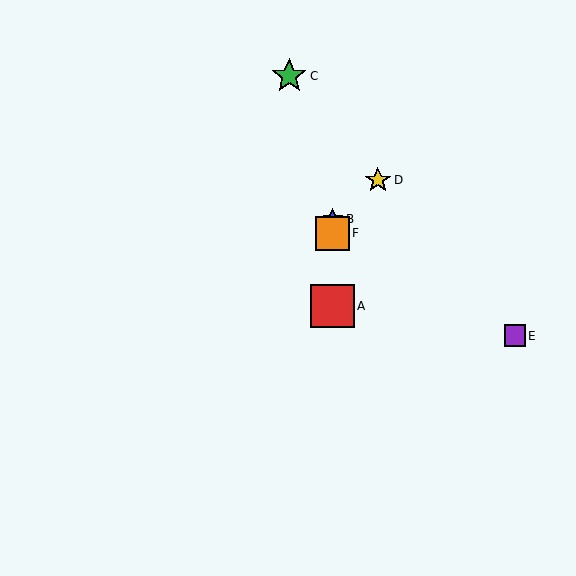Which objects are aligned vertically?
Objects A, B, F are aligned vertically.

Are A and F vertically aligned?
Yes, both are at x≈333.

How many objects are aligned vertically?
3 objects (A, B, F) are aligned vertically.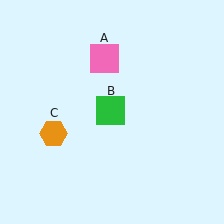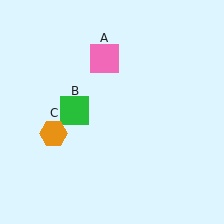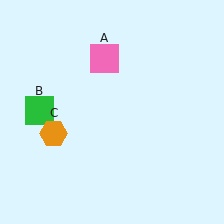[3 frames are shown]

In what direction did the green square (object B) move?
The green square (object B) moved left.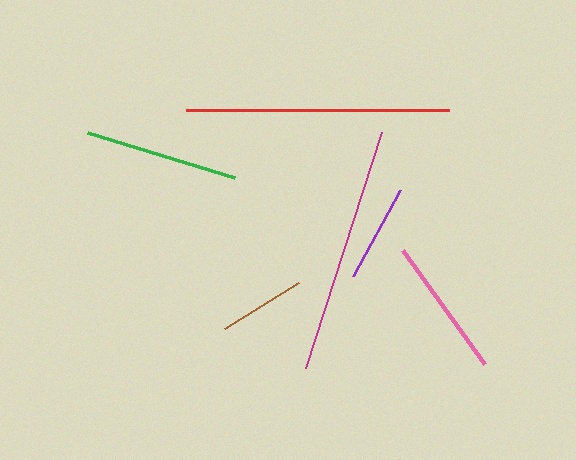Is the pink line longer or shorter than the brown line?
The pink line is longer than the brown line.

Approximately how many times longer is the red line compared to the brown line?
The red line is approximately 3.0 times the length of the brown line.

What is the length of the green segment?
The green segment is approximately 154 pixels long.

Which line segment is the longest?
The red line is the longest at approximately 263 pixels.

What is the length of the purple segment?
The purple segment is approximately 97 pixels long.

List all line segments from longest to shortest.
From longest to shortest: red, magenta, green, pink, purple, brown.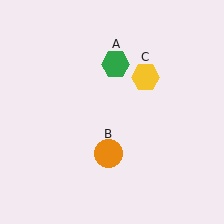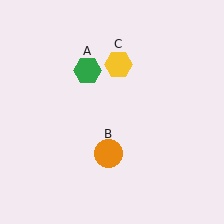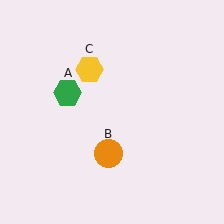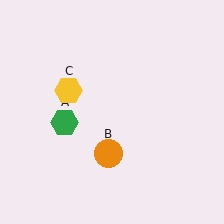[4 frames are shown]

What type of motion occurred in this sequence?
The green hexagon (object A), yellow hexagon (object C) rotated counterclockwise around the center of the scene.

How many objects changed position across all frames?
2 objects changed position: green hexagon (object A), yellow hexagon (object C).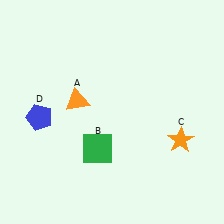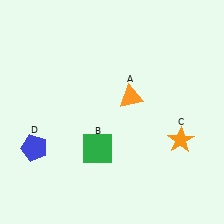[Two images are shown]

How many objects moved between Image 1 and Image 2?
2 objects moved between the two images.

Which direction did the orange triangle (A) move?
The orange triangle (A) moved right.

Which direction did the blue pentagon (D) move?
The blue pentagon (D) moved down.